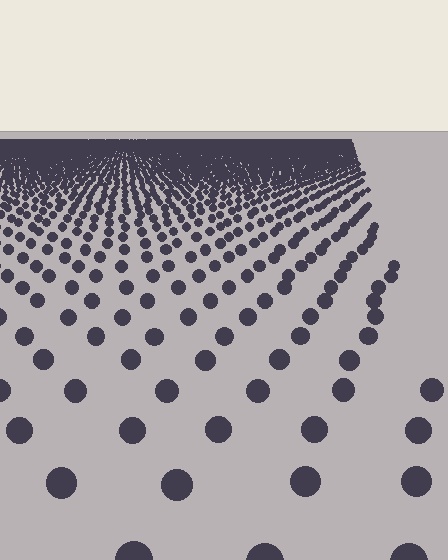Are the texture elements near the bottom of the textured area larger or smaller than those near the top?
Larger. Near the bottom, elements are closer to the viewer and appear at a bigger on-screen size.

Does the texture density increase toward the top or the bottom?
Density increases toward the top.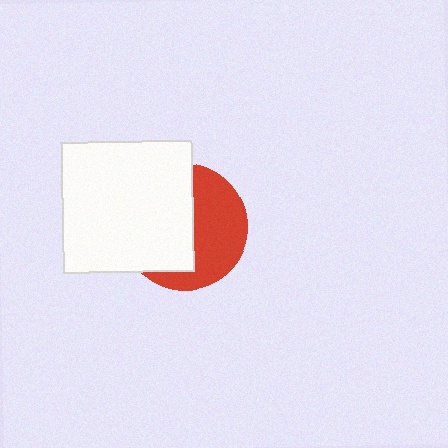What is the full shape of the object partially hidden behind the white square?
The partially hidden object is a red circle.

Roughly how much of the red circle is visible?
About half of it is visible (roughly 47%).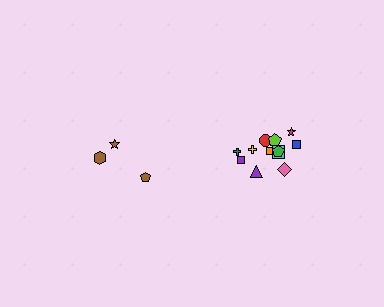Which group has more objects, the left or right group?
The right group.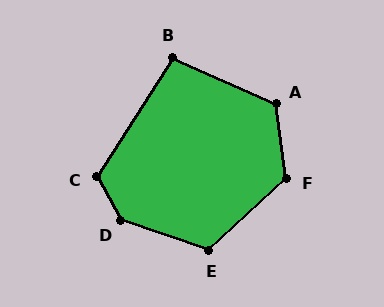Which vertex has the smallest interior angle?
B, at approximately 99 degrees.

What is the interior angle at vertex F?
Approximately 125 degrees (obtuse).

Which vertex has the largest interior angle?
D, at approximately 137 degrees.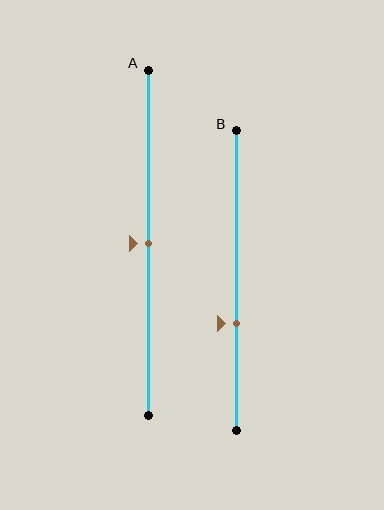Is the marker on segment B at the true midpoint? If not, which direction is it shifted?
No, the marker on segment B is shifted downward by about 14% of the segment length.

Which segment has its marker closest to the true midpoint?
Segment A has its marker closest to the true midpoint.